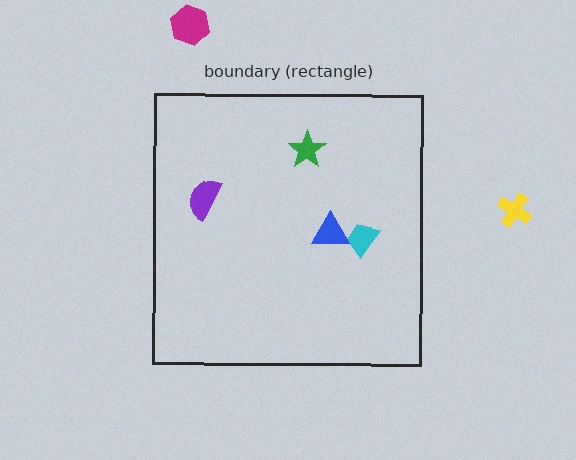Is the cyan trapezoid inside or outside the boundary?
Inside.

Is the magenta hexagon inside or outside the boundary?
Outside.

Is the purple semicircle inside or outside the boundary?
Inside.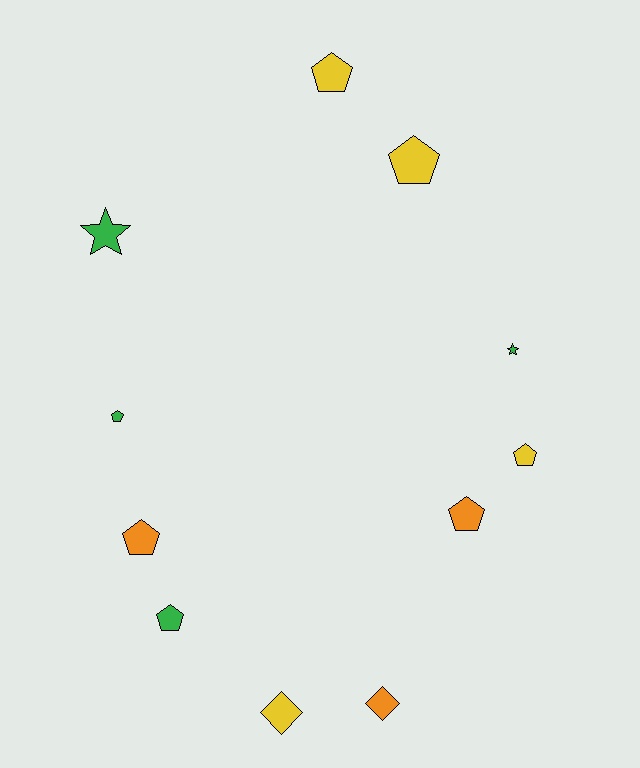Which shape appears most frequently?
Pentagon, with 7 objects.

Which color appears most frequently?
Green, with 4 objects.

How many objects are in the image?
There are 11 objects.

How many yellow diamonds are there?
There is 1 yellow diamond.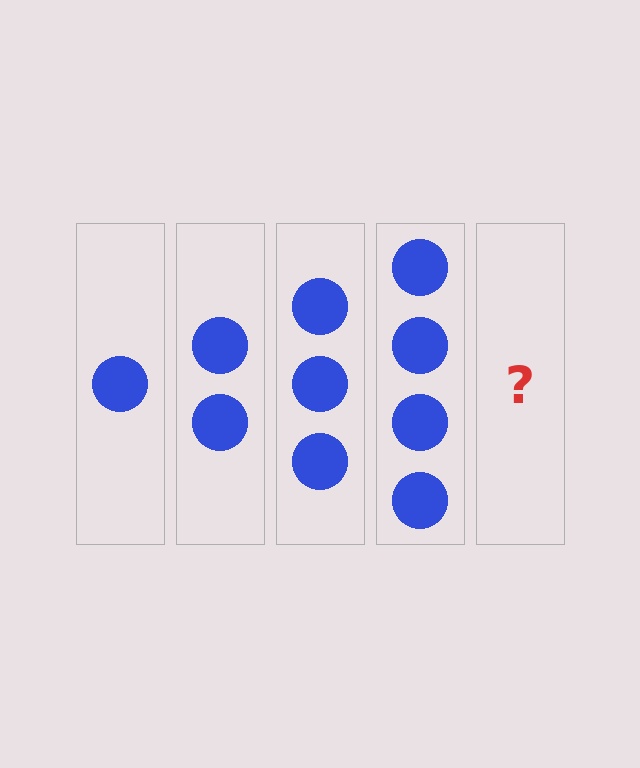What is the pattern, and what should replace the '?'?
The pattern is that each step adds one more circle. The '?' should be 5 circles.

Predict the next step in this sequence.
The next step is 5 circles.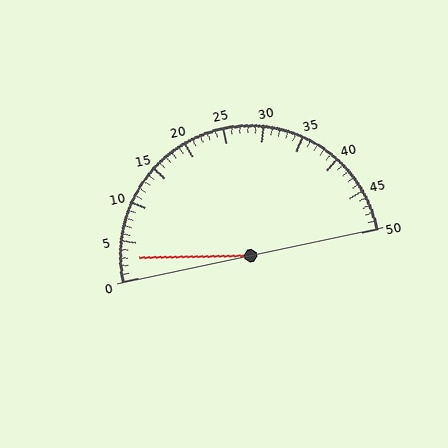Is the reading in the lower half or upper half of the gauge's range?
The reading is in the lower half of the range (0 to 50).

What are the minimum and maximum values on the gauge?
The gauge ranges from 0 to 50.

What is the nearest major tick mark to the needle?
The nearest major tick mark is 5.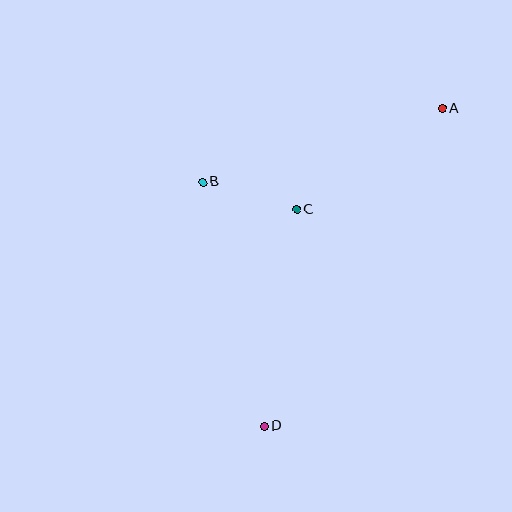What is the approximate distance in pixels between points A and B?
The distance between A and B is approximately 251 pixels.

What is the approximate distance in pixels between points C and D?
The distance between C and D is approximately 219 pixels.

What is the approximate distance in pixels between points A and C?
The distance between A and C is approximately 177 pixels.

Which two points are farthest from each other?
Points A and D are farthest from each other.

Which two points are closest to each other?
Points B and C are closest to each other.